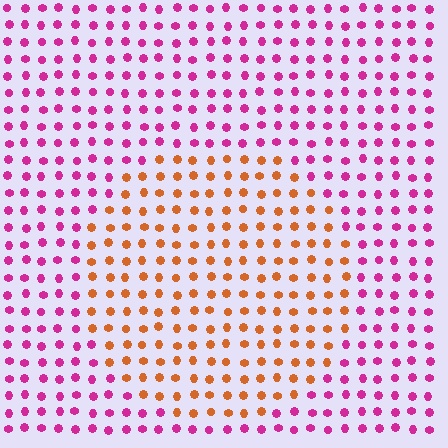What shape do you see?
I see a circle.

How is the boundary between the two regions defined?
The boundary is defined purely by a slight shift in hue (about 62 degrees). Spacing, size, and orientation are identical on both sides.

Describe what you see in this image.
The image is filled with small magenta elements in a uniform arrangement. A circle-shaped region is visible where the elements are tinted to a slightly different hue, forming a subtle color boundary.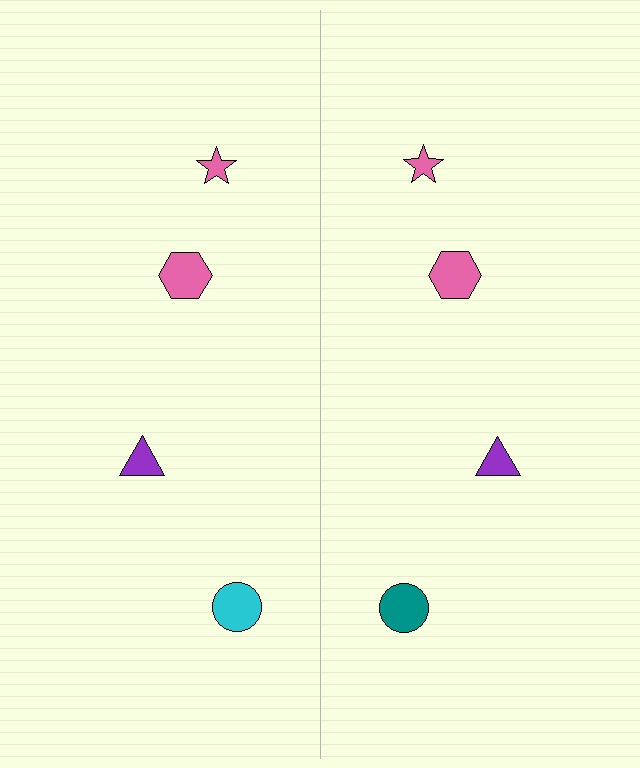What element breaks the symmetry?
The teal circle on the right side breaks the symmetry — its mirror counterpart is cyan.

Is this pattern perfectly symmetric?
No, the pattern is not perfectly symmetric. The teal circle on the right side breaks the symmetry — its mirror counterpart is cyan.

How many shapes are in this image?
There are 8 shapes in this image.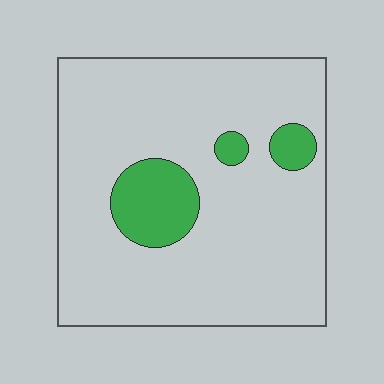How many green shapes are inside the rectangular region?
3.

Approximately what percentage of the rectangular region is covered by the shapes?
Approximately 10%.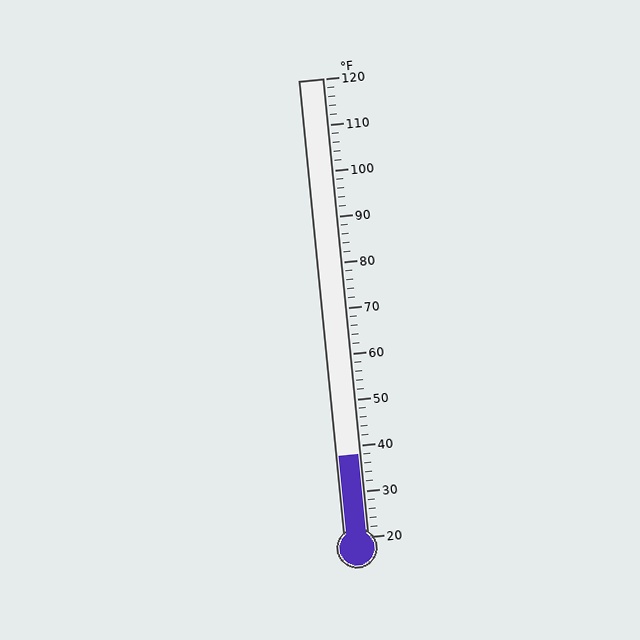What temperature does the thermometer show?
The thermometer shows approximately 38°F.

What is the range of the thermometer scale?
The thermometer scale ranges from 20°F to 120°F.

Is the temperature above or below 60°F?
The temperature is below 60°F.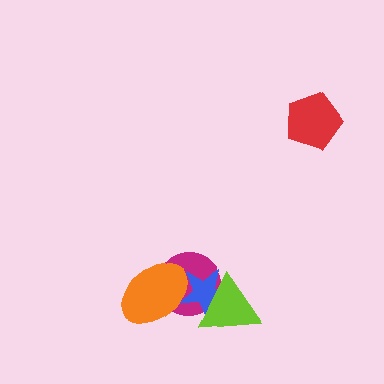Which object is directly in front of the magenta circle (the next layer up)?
The blue star is directly in front of the magenta circle.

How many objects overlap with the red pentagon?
0 objects overlap with the red pentagon.